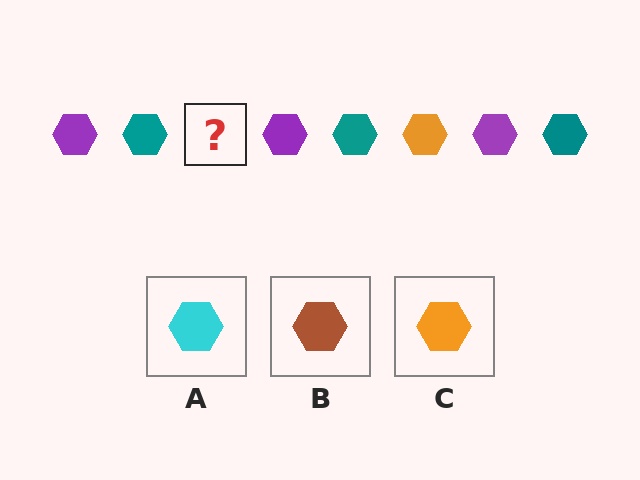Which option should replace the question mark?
Option C.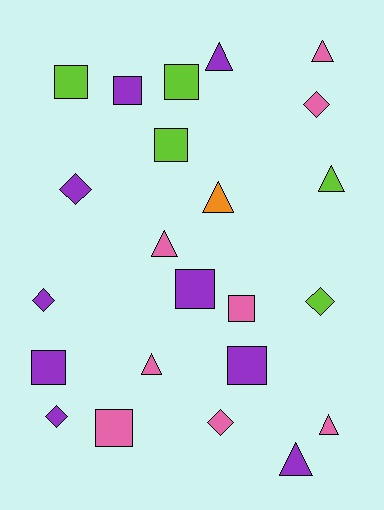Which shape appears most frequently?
Square, with 9 objects.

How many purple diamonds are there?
There are 3 purple diamonds.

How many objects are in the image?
There are 23 objects.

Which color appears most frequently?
Purple, with 9 objects.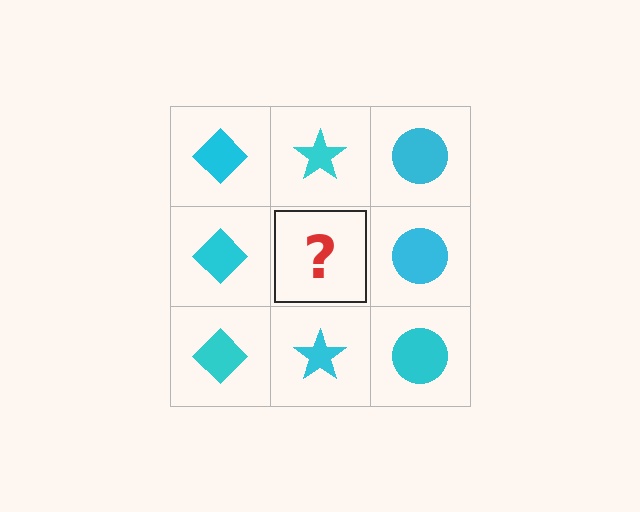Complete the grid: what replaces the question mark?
The question mark should be replaced with a cyan star.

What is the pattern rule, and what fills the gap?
The rule is that each column has a consistent shape. The gap should be filled with a cyan star.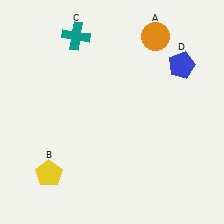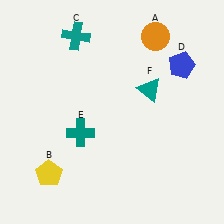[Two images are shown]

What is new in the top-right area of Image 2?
A teal triangle (F) was added in the top-right area of Image 2.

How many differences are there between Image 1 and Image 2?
There are 2 differences between the two images.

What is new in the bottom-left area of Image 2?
A teal cross (E) was added in the bottom-left area of Image 2.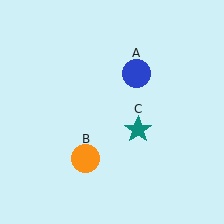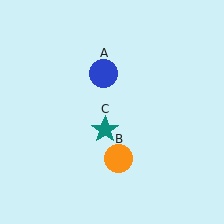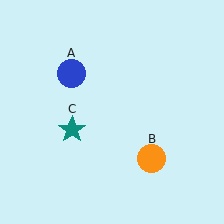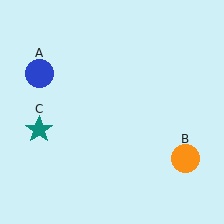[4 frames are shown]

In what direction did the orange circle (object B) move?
The orange circle (object B) moved right.